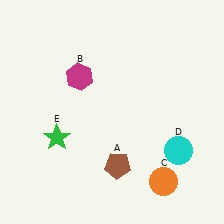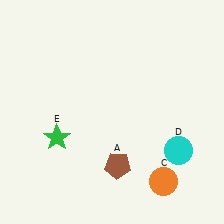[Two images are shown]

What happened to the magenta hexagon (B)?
The magenta hexagon (B) was removed in Image 2. It was in the top-left area of Image 1.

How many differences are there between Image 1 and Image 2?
There is 1 difference between the two images.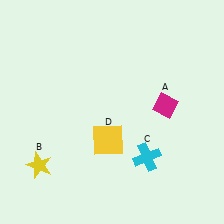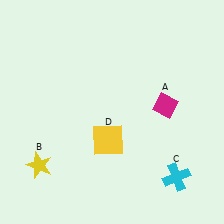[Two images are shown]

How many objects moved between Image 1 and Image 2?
1 object moved between the two images.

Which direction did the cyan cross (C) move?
The cyan cross (C) moved right.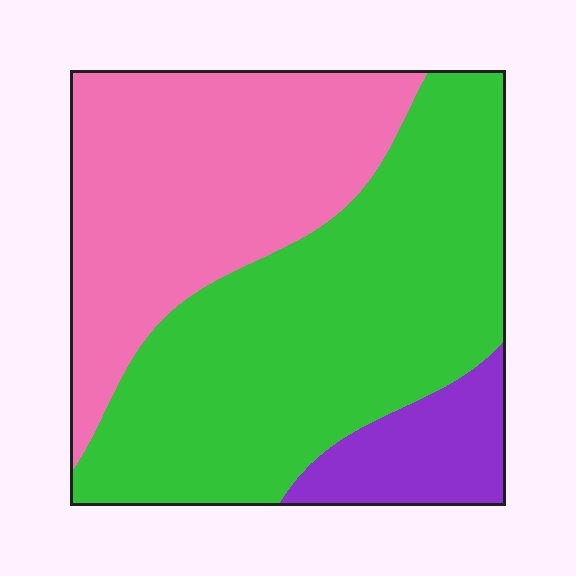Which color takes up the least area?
Purple, at roughly 10%.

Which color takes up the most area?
Green, at roughly 50%.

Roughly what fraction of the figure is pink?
Pink covers about 40% of the figure.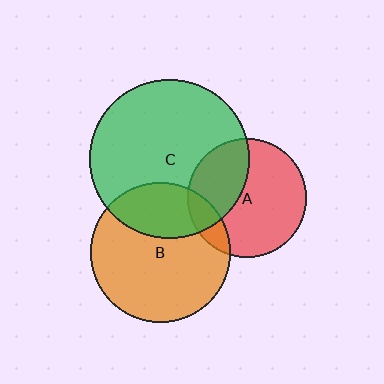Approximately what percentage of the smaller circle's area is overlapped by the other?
Approximately 30%.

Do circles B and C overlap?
Yes.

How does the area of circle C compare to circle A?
Approximately 1.8 times.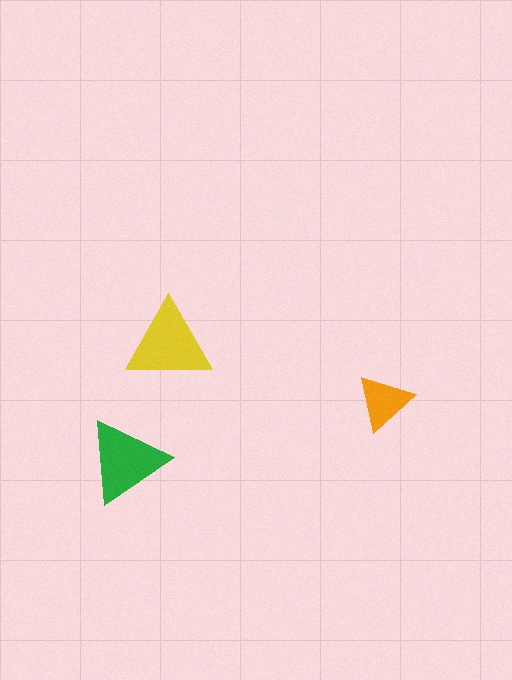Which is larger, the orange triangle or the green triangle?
The green one.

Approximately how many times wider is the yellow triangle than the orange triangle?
About 1.5 times wider.